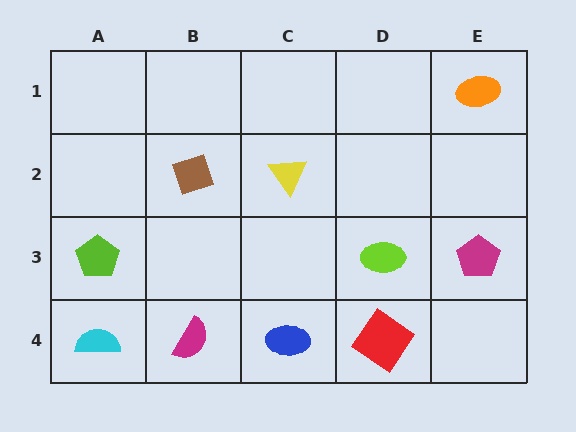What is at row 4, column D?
A red diamond.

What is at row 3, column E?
A magenta pentagon.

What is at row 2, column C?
A yellow triangle.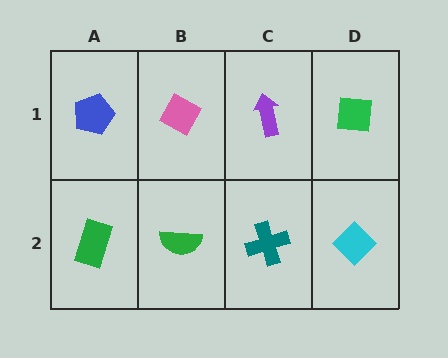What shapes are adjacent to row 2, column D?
A green square (row 1, column D), a teal cross (row 2, column C).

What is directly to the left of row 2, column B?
A green rectangle.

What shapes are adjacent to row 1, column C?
A teal cross (row 2, column C), a pink diamond (row 1, column B), a green square (row 1, column D).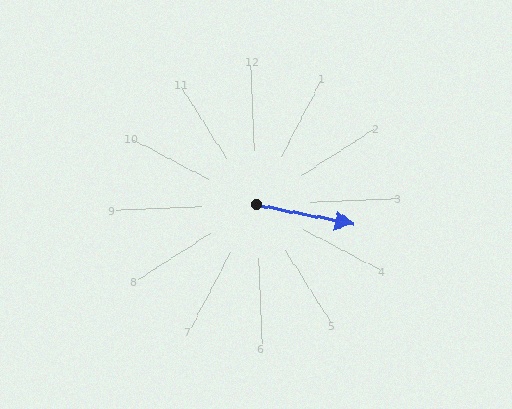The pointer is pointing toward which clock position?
Roughly 3 o'clock.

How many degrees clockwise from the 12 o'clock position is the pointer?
Approximately 104 degrees.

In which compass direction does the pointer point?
East.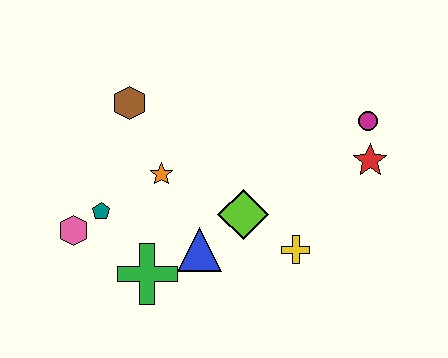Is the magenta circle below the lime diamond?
No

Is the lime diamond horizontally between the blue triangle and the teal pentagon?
No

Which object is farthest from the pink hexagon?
The magenta circle is farthest from the pink hexagon.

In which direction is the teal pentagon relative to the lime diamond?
The teal pentagon is to the left of the lime diamond.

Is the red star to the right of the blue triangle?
Yes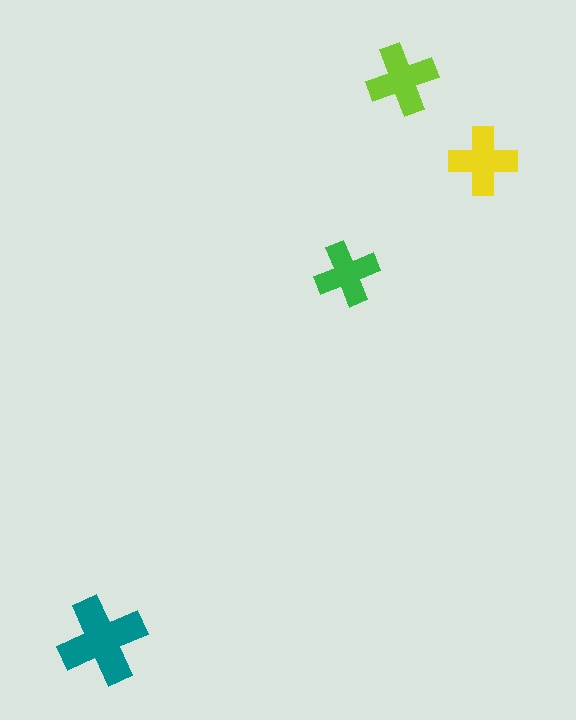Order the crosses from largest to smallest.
the teal one, the lime one, the yellow one, the green one.